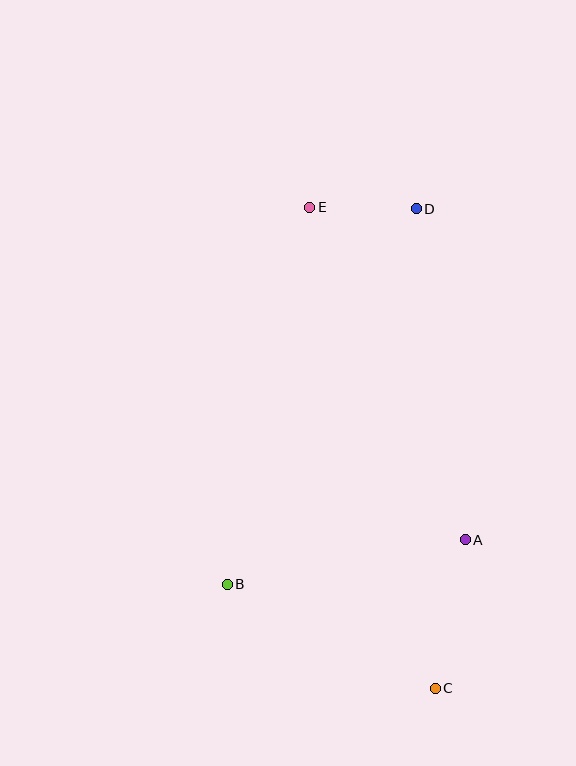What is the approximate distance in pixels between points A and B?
The distance between A and B is approximately 242 pixels.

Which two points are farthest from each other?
Points C and E are farthest from each other.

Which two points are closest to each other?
Points D and E are closest to each other.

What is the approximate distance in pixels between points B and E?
The distance between B and E is approximately 386 pixels.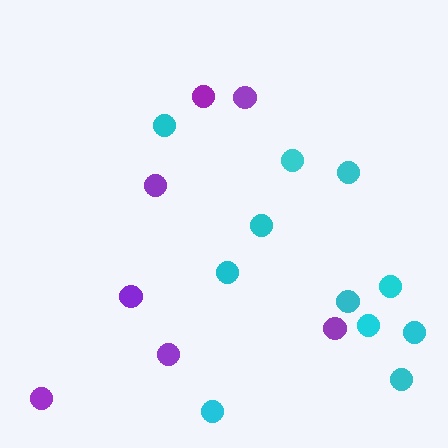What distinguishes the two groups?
There are 2 groups: one group of cyan circles (11) and one group of purple circles (7).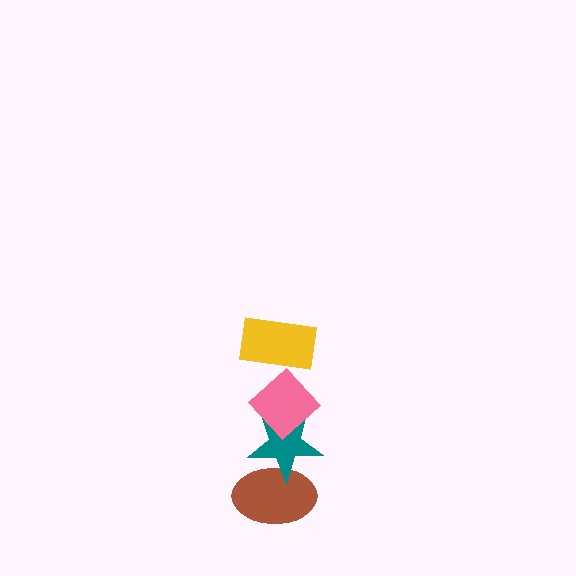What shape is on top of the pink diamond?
The yellow rectangle is on top of the pink diamond.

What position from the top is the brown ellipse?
The brown ellipse is 4th from the top.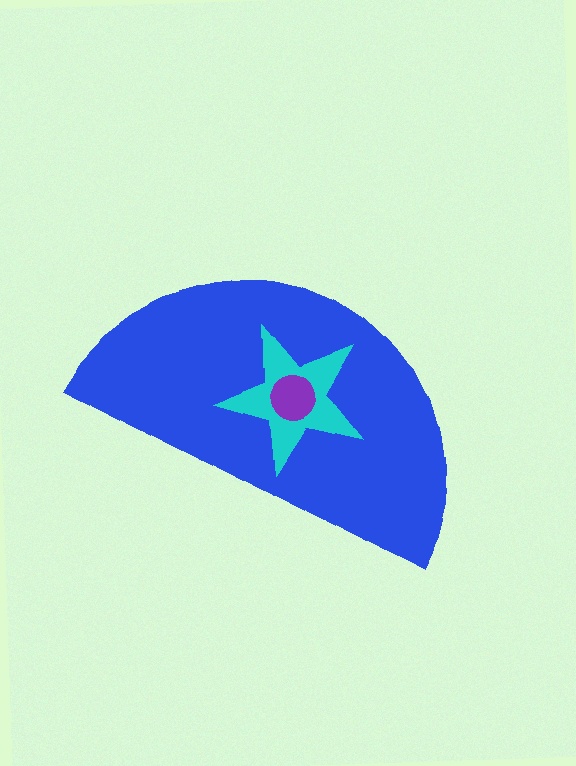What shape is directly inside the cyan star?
The purple circle.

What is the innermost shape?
The purple circle.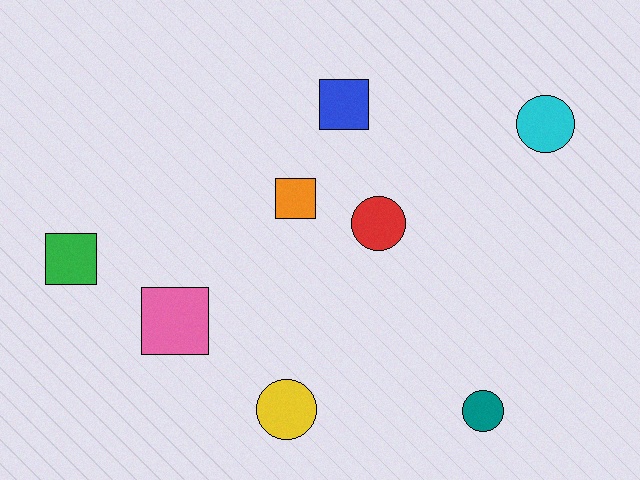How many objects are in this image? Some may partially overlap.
There are 8 objects.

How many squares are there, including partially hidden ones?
There are 4 squares.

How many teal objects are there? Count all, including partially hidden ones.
There is 1 teal object.